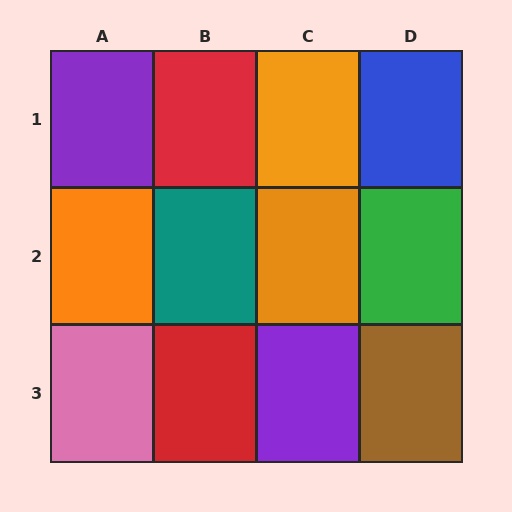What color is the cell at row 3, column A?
Pink.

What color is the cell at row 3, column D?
Brown.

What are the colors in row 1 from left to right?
Purple, red, orange, blue.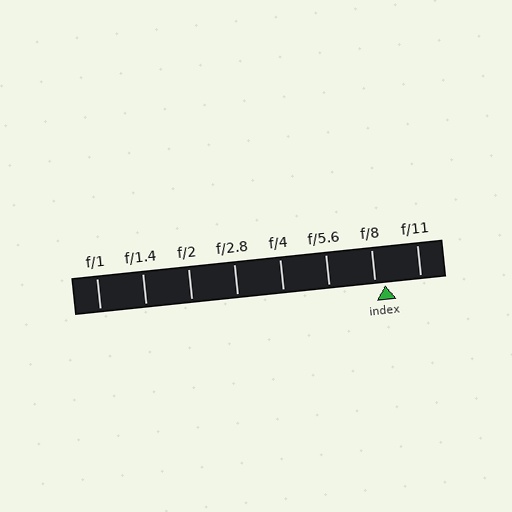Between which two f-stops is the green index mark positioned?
The index mark is between f/8 and f/11.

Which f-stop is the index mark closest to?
The index mark is closest to f/8.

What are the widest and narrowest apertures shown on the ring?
The widest aperture shown is f/1 and the narrowest is f/11.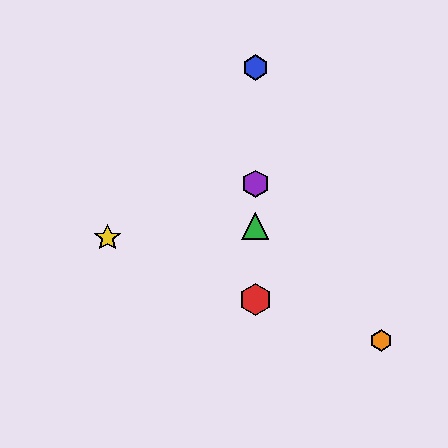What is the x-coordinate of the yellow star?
The yellow star is at x≈107.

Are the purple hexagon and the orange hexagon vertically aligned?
No, the purple hexagon is at x≈255 and the orange hexagon is at x≈381.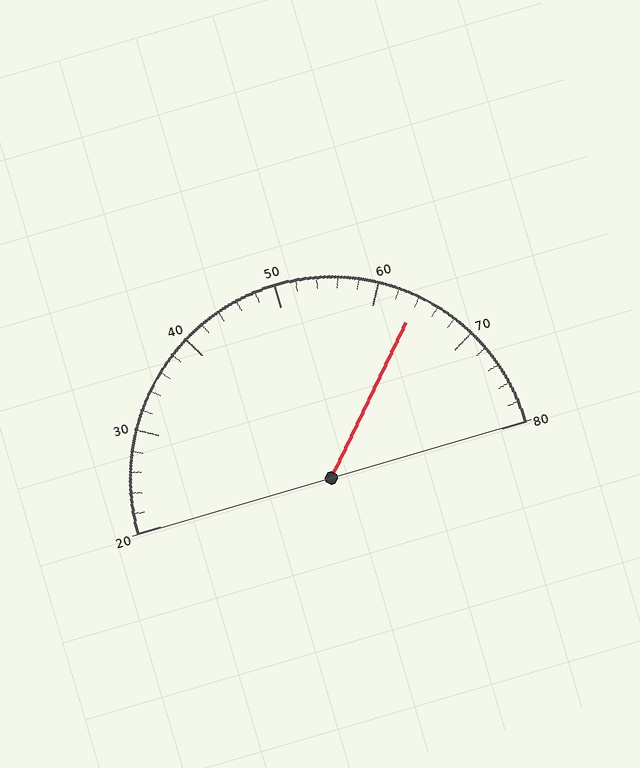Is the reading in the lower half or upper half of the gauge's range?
The reading is in the upper half of the range (20 to 80).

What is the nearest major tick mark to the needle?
The nearest major tick mark is 60.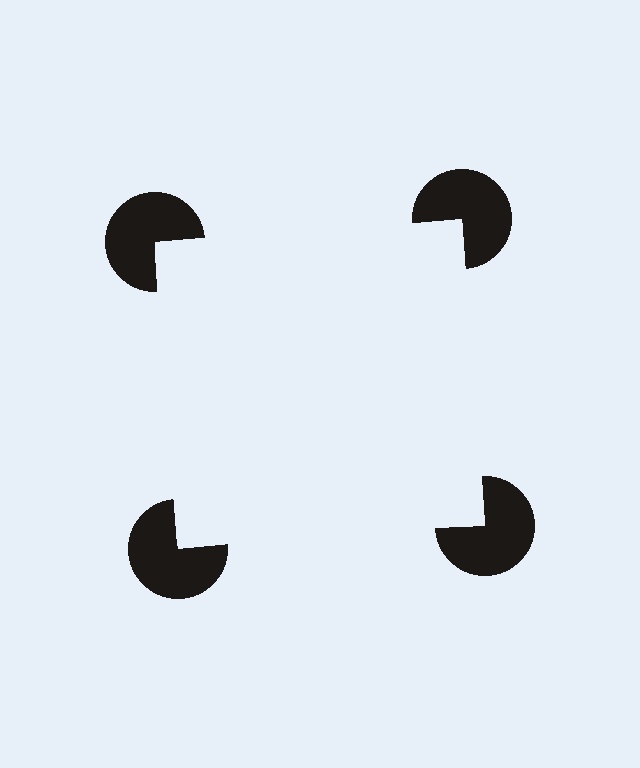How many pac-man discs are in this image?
There are 4 — one at each vertex of the illusory square.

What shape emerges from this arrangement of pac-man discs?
An illusory square — its edges are inferred from the aligned wedge cuts in the pac-man discs, not physically drawn.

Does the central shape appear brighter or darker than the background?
It typically appears slightly brighter than the background, even though no actual brightness change is drawn.